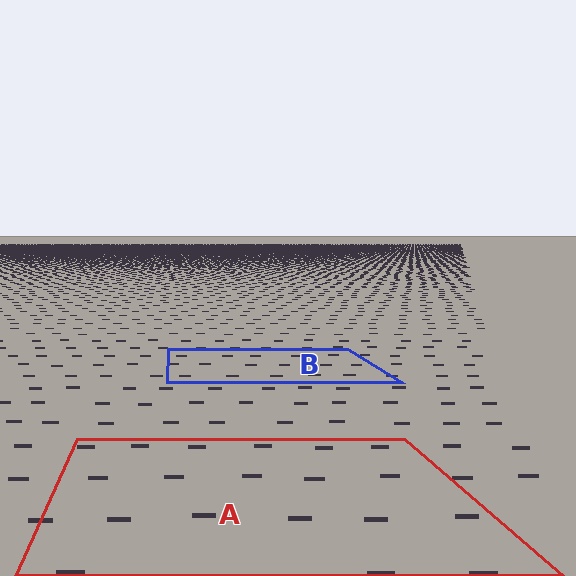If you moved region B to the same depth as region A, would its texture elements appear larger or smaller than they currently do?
They would appear larger. At a closer depth, the same texture elements are projected at a bigger on-screen size.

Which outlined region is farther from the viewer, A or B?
Region B is farther from the viewer — the texture elements inside it appear smaller and more densely packed.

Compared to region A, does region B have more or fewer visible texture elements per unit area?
Region B has more texture elements per unit area — they are packed more densely because it is farther away.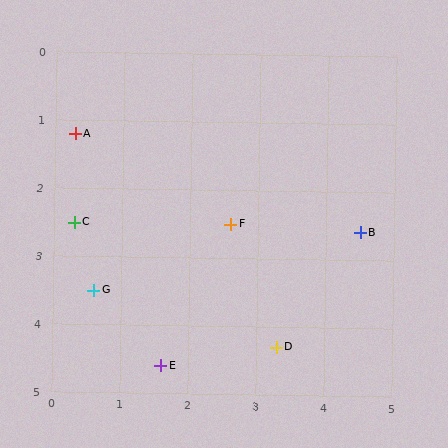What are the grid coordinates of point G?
Point G is at approximately (0.6, 3.5).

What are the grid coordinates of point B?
Point B is at approximately (4.5, 2.6).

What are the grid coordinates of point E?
Point E is at approximately (1.6, 4.6).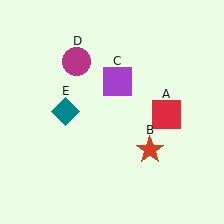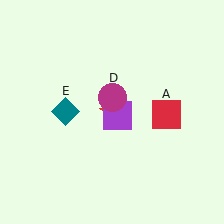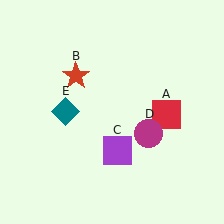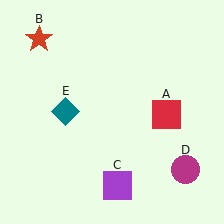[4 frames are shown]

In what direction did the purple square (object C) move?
The purple square (object C) moved down.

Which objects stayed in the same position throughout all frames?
Red square (object A) and teal diamond (object E) remained stationary.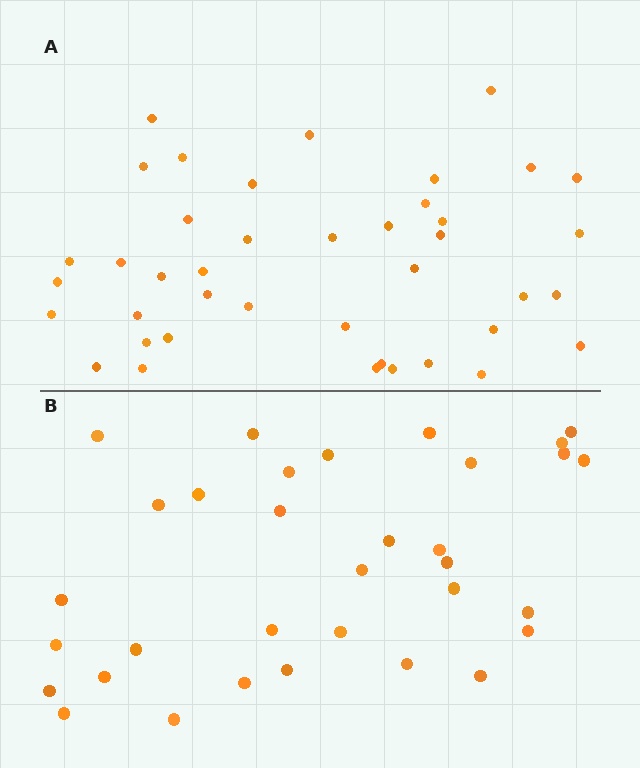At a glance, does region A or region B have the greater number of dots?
Region A (the top region) has more dots.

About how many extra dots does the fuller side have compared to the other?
Region A has roughly 8 or so more dots than region B.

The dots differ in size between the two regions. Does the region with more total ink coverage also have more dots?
No. Region B has more total ink coverage because its dots are larger, but region A actually contains more individual dots. Total area can be misleading — the number of items is what matters here.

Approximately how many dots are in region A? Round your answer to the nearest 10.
About 40 dots. (The exact count is 41, which rounds to 40.)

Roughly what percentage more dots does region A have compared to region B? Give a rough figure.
About 25% more.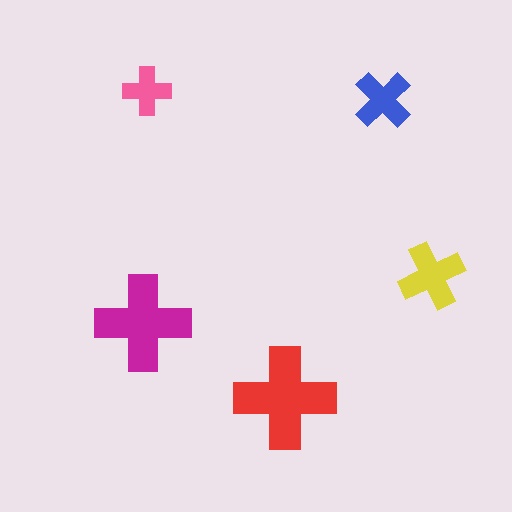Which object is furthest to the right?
The yellow cross is rightmost.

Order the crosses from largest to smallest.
the red one, the magenta one, the yellow one, the blue one, the pink one.